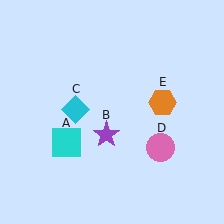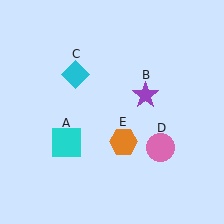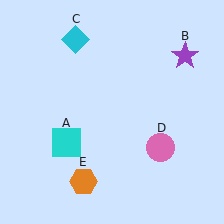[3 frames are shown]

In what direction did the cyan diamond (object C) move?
The cyan diamond (object C) moved up.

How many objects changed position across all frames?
3 objects changed position: purple star (object B), cyan diamond (object C), orange hexagon (object E).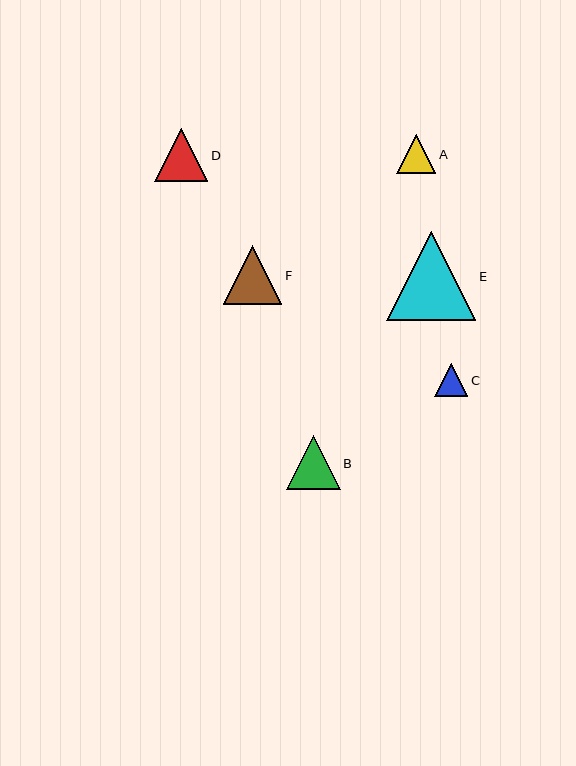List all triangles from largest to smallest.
From largest to smallest: E, F, B, D, A, C.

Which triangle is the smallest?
Triangle C is the smallest with a size of approximately 33 pixels.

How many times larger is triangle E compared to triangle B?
Triangle E is approximately 1.7 times the size of triangle B.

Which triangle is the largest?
Triangle E is the largest with a size of approximately 89 pixels.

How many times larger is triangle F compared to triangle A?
Triangle F is approximately 1.5 times the size of triangle A.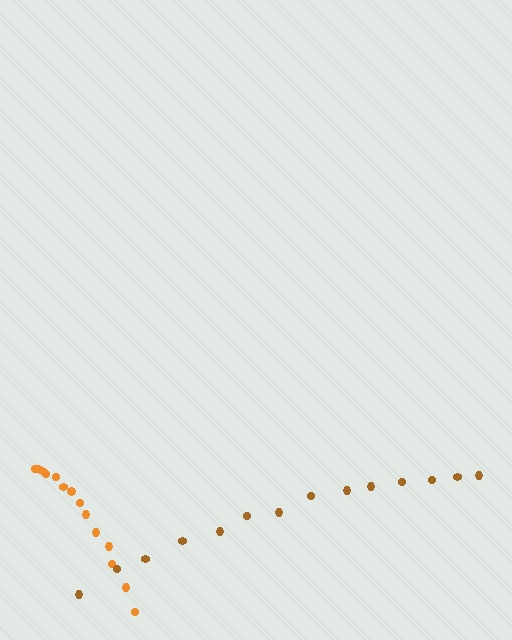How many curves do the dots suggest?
There are 2 distinct paths.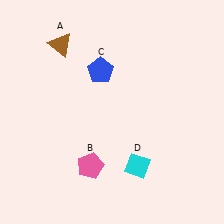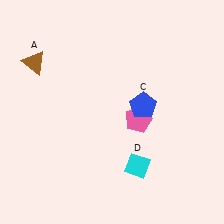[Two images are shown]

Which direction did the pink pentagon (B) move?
The pink pentagon (B) moved right.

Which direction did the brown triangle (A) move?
The brown triangle (A) moved left.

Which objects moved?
The objects that moved are: the brown triangle (A), the pink pentagon (B), the blue pentagon (C).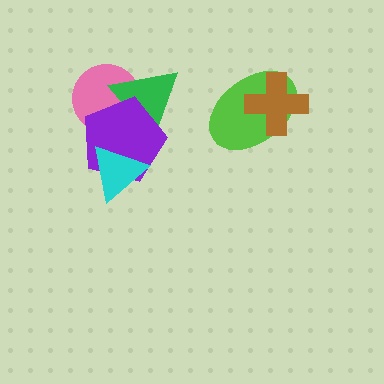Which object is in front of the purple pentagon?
The cyan triangle is in front of the purple pentagon.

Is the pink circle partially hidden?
Yes, it is partially covered by another shape.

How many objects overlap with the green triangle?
2 objects overlap with the green triangle.